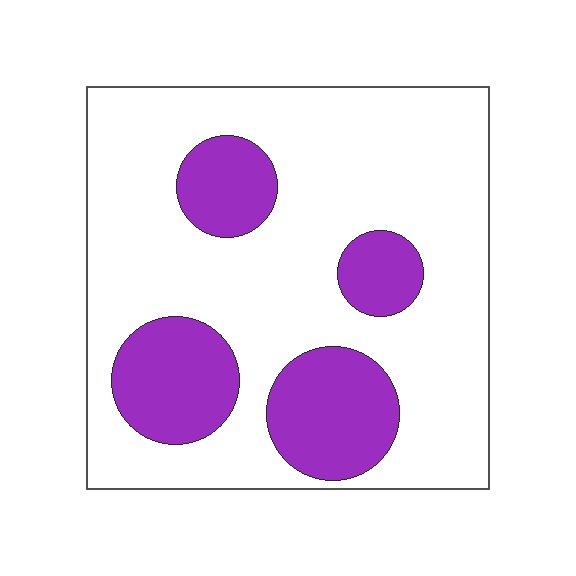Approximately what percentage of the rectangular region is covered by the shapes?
Approximately 25%.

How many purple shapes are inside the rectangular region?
4.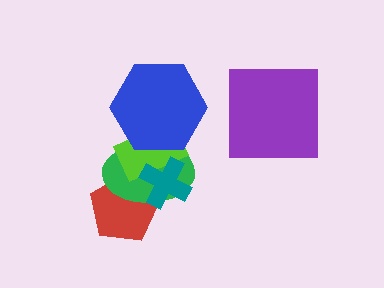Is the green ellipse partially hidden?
Yes, it is partially covered by another shape.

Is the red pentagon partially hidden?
Yes, it is partially covered by another shape.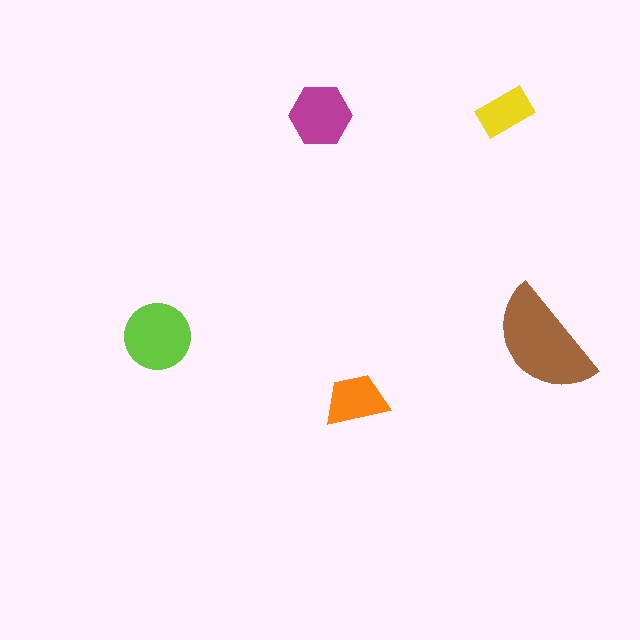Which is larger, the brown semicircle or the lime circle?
The brown semicircle.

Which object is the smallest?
The yellow rectangle.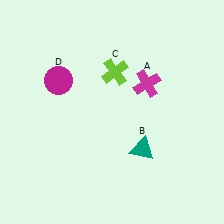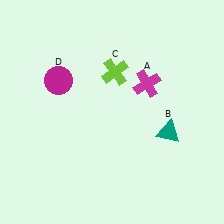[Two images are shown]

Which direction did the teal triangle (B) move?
The teal triangle (B) moved right.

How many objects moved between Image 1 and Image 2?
1 object moved between the two images.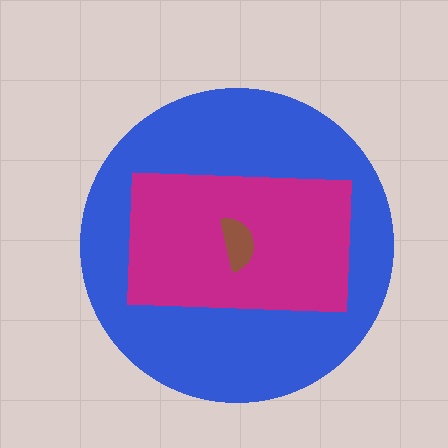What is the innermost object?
The brown semicircle.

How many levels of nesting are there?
3.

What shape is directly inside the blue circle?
The magenta rectangle.